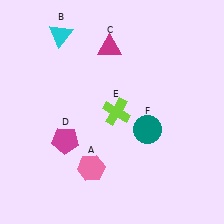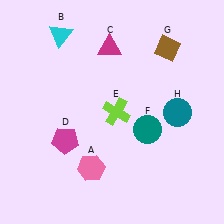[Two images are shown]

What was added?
A brown diamond (G), a teal circle (H) were added in Image 2.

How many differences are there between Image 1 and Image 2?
There are 2 differences between the two images.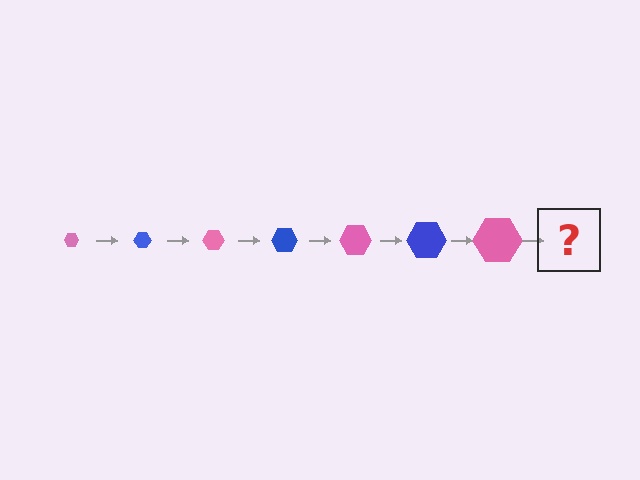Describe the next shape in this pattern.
It should be a blue hexagon, larger than the previous one.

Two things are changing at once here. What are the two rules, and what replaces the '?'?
The two rules are that the hexagon grows larger each step and the color cycles through pink and blue. The '?' should be a blue hexagon, larger than the previous one.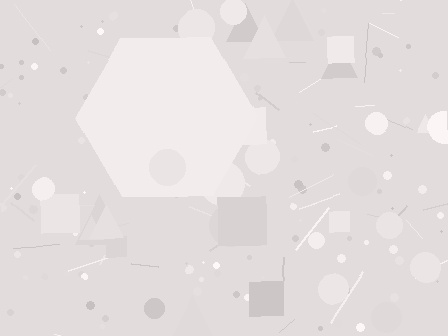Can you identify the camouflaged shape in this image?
The camouflaged shape is a hexagon.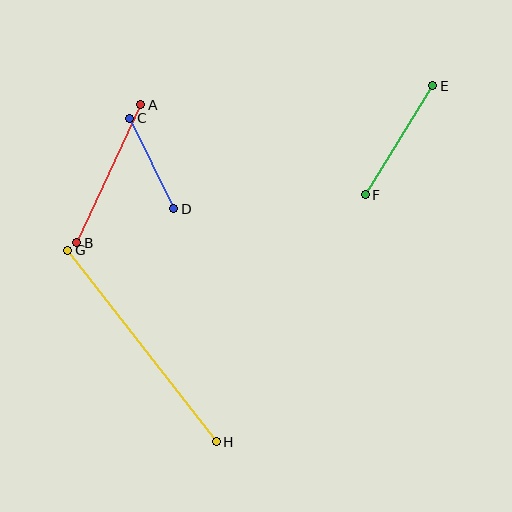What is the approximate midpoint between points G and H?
The midpoint is at approximately (142, 346) pixels.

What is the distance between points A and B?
The distance is approximately 152 pixels.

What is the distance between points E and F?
The distance is approximately 128 pixels.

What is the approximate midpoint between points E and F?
The midpoint is at approximately (399, 140) pixels.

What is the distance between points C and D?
The distance is approximately 101 pixels.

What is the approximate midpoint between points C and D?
The midpoint is at approximately (152, 164) pixels.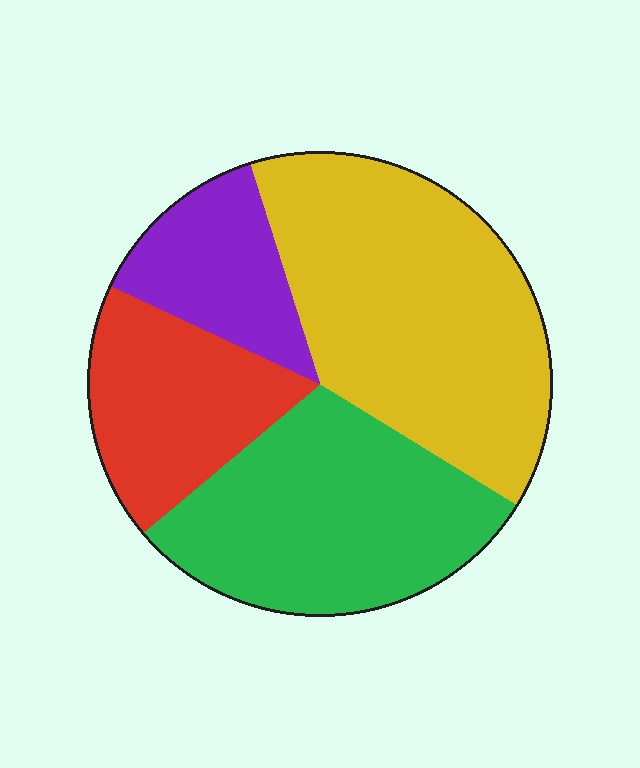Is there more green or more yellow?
Yellow.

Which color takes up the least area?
Purple, at roughly 15%.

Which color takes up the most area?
Yellow, at roughly 40%.